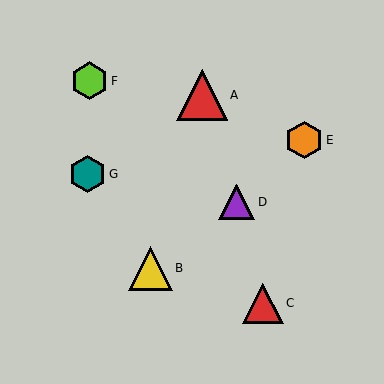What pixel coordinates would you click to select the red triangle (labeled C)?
Click at (263, 303) to select the red triangle C.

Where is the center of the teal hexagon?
The center of the teal hexagon is at (87, 174).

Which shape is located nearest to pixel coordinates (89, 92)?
The lime hexagon (labeled F) at (90, 81) is nearest to that location.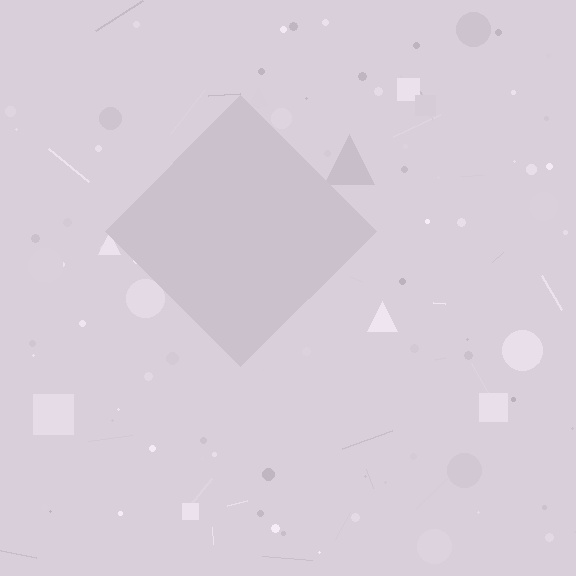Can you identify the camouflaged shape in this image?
The camouflaged shape is a diamond.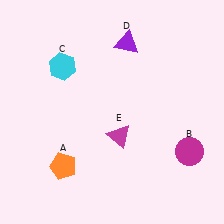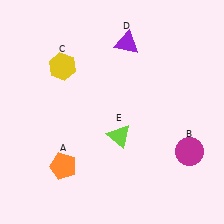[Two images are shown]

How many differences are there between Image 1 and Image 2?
There are 2 differences between the two images.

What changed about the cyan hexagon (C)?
In Image 1, C is cyan. In Image 2, it changed to yellow.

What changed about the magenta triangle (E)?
In Image 1, E is magenta. In Image 2, it changed to lime.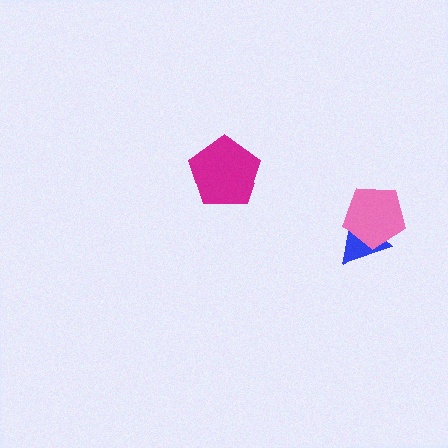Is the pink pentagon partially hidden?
No, no other shape covers it.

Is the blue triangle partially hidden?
Yes, it is partially covered by another shape.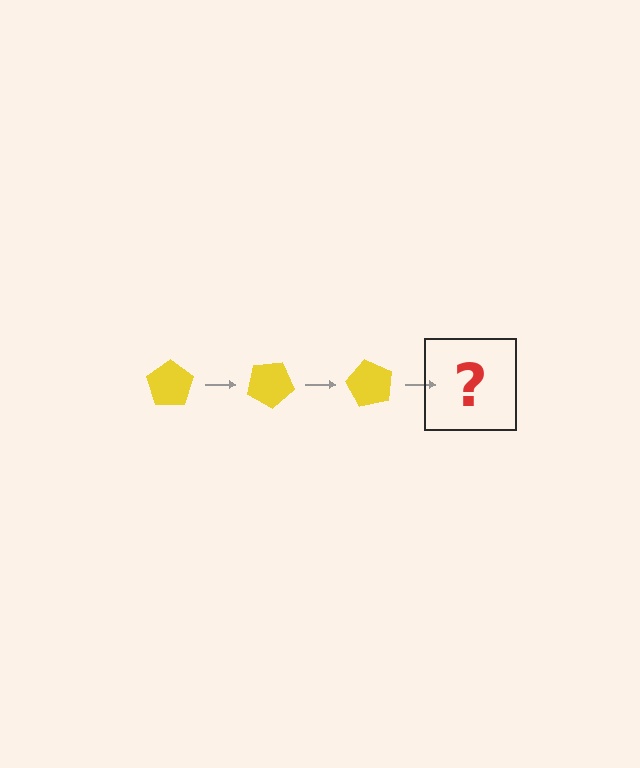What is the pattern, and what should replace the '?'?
The pattern is that the pentagon rotates 30 degrees each step. The '?' should be a yellow pentagon rotated 90 degrees.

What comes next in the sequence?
The next element should be a yellow pentagon rotated 90 degrees.